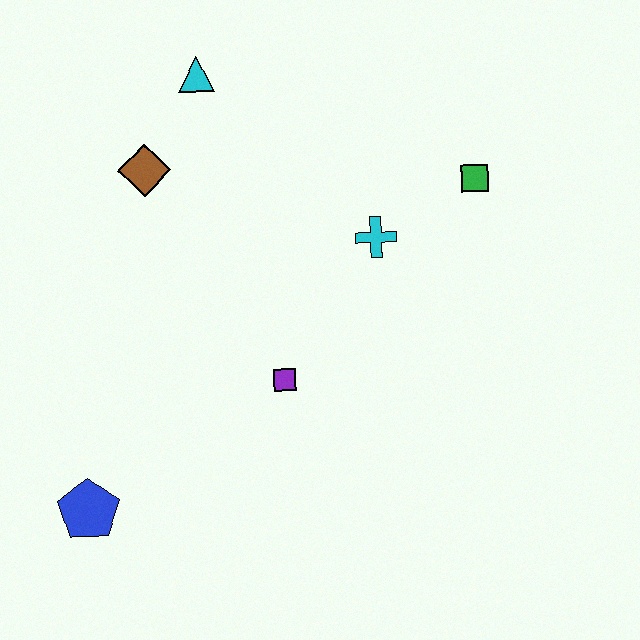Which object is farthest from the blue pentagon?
The green square is farthest from the blue pentagon.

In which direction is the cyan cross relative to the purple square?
The cyan cross is above the purple square.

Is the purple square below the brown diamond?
Yes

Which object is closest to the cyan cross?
The green square is closest to the cyan cross.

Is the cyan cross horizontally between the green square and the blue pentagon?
Yes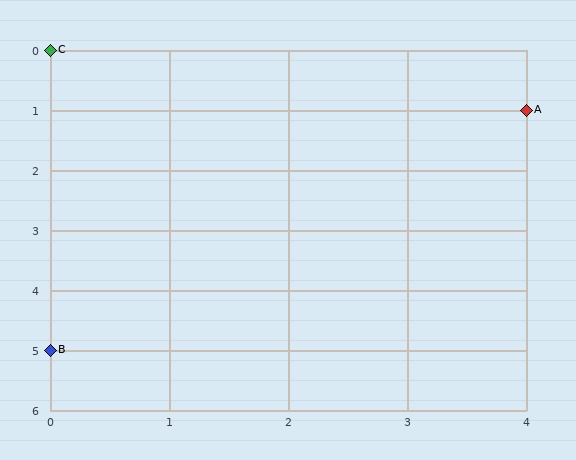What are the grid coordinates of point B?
Point B is at grid coordinates (0, 5).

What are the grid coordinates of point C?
Point C is at grid coordinates (0, 0).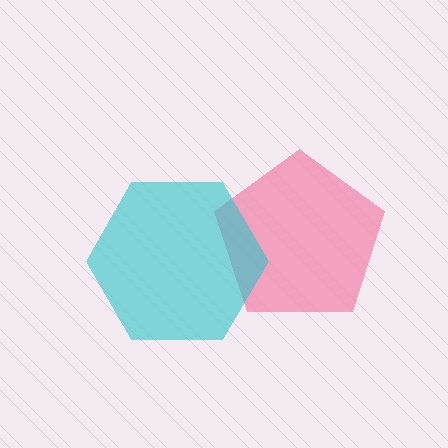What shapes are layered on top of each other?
The layered shapes are: a pink pentagon, a cyan hexagon.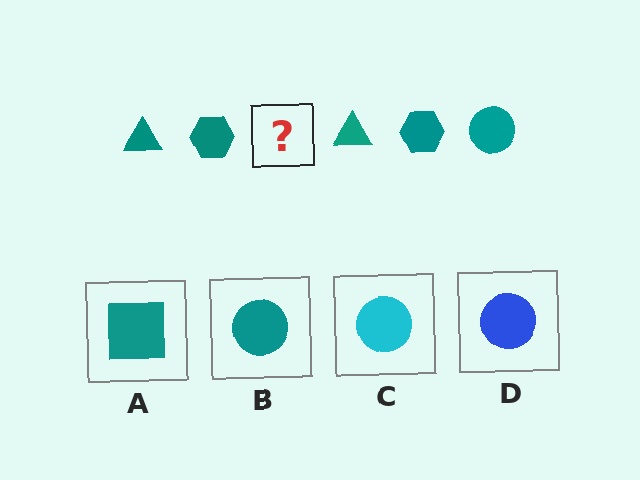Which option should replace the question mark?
Option B.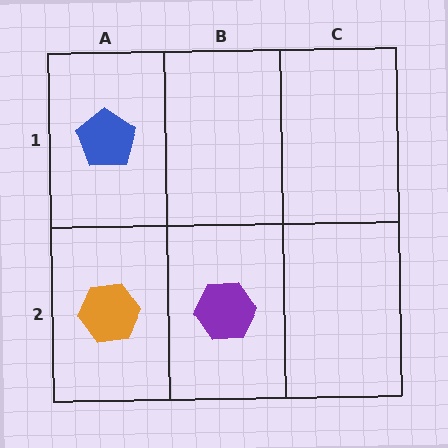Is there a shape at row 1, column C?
No, that cell is empty.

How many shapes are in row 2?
2 shapes.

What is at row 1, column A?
A blue pentagon.